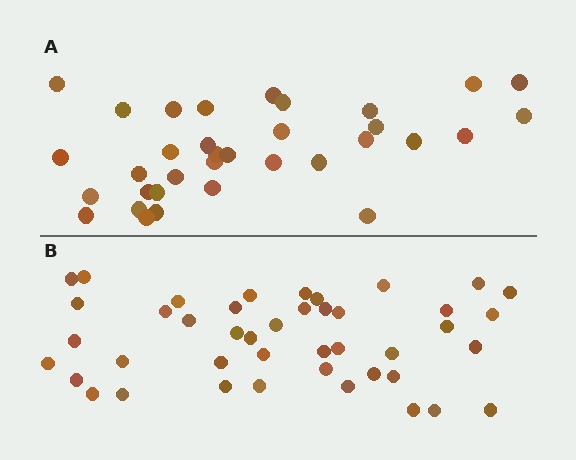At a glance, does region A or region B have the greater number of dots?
Region B (the bottom region) has more dots.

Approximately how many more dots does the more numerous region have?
Region B has roughly 8 or so more dots than region A.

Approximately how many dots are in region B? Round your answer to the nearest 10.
About 40 dots. (The exact count is 43, which rounds to 40.)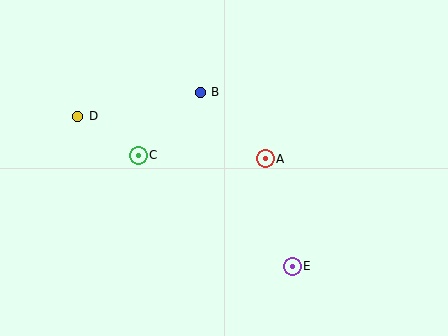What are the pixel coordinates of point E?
Point E is at (292, 266).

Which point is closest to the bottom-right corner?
Point E is closest to the bottom-right corner.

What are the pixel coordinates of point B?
Point B is at (200, 92).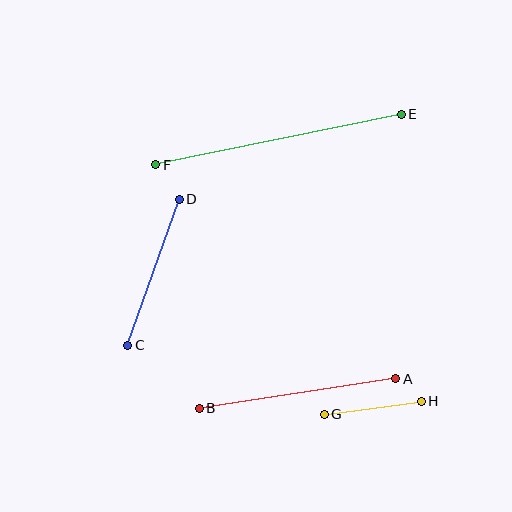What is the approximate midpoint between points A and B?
The midpoint is at approximately (298, 393) pixels.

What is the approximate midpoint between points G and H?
The midpoint is at approximately (373, 408) pixels.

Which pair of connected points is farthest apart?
Points E and F are farthest apart.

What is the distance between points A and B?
The distance is approximately 199 pixels.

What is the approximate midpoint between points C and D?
The midpoint is at approximately (154, 272) pixels.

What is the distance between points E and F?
The distance is approximately 251 pixels.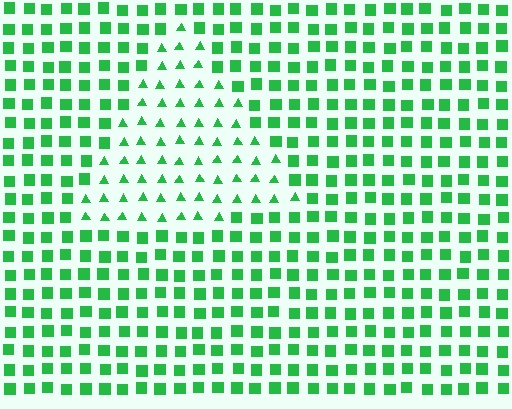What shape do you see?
I see a triangle.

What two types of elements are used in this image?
The image uses triangles inside the triangle region and squares outside it.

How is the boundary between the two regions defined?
The boundary is defined by a change in element shape: triangles inside vs. squares outside. All elements share the same color and spacing.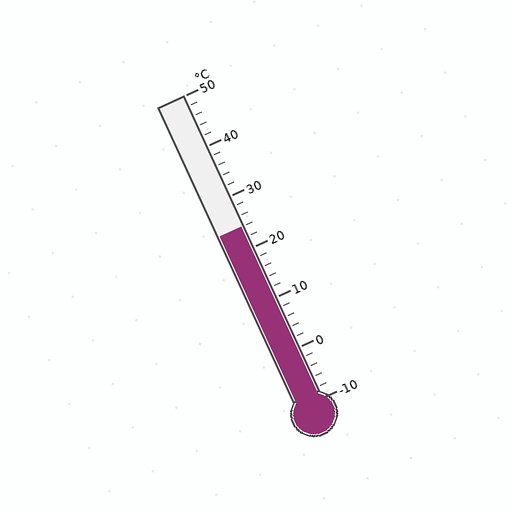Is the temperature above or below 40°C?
The temperature is below 40°C.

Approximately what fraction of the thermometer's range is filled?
The thermometer is filled to approximately 55% of its range.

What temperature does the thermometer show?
The thermometer shows approximately 24°C.